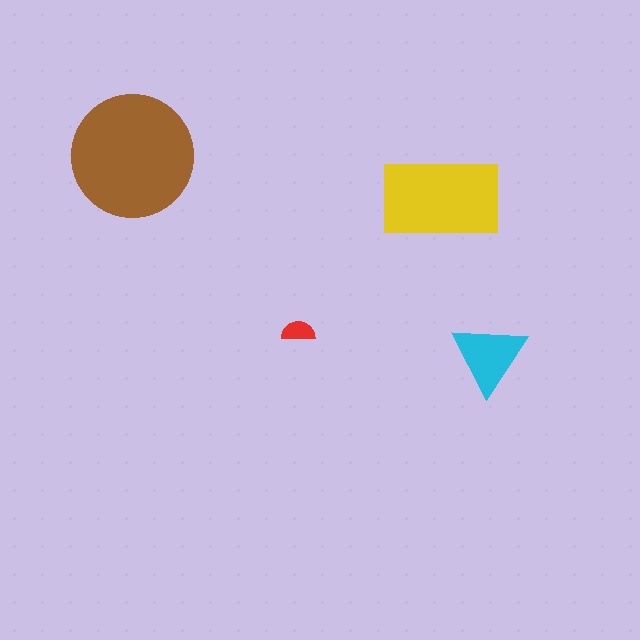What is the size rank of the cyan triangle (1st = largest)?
3rd.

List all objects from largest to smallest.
The brown circle, the yellow rectangle, the cyan triangle, the red semicircle.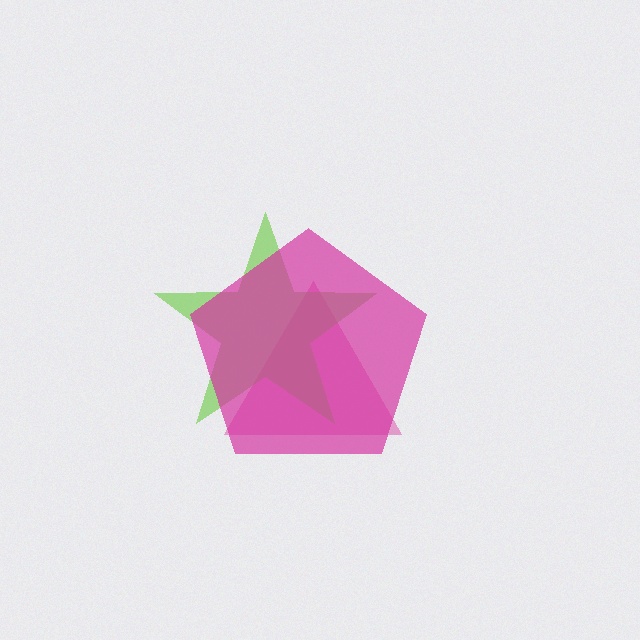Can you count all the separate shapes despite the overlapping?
Yes, there are 3 separate shapes.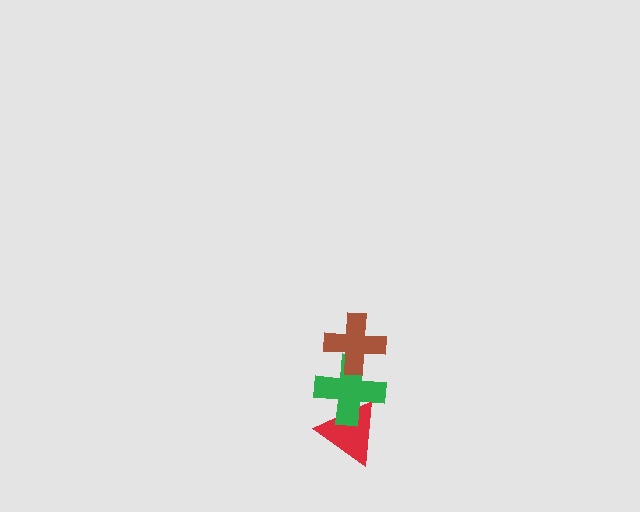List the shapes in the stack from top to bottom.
From top to bottom: the brown cross, the green cross, the red triangle.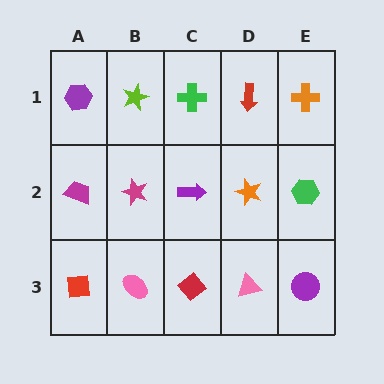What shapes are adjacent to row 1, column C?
A purple arrow (row 2, column C), a lime star (row 1, column B), a red arrow (row 1, column D).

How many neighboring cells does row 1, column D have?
3.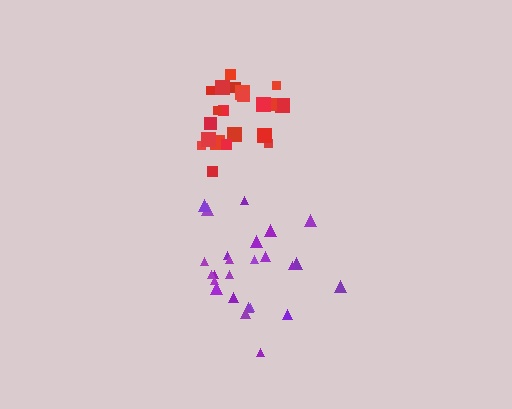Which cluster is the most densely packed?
Purple.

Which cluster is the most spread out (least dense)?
Red.